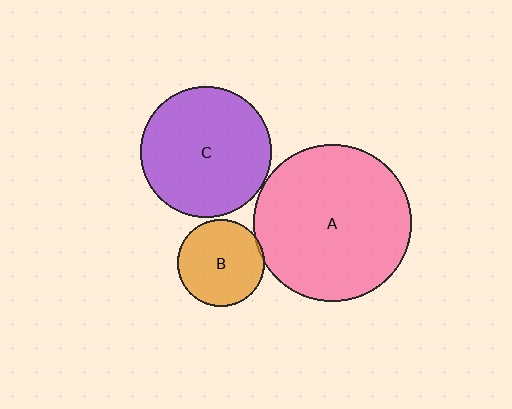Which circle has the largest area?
Circle A (pink).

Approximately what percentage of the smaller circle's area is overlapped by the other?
Approximately 5%.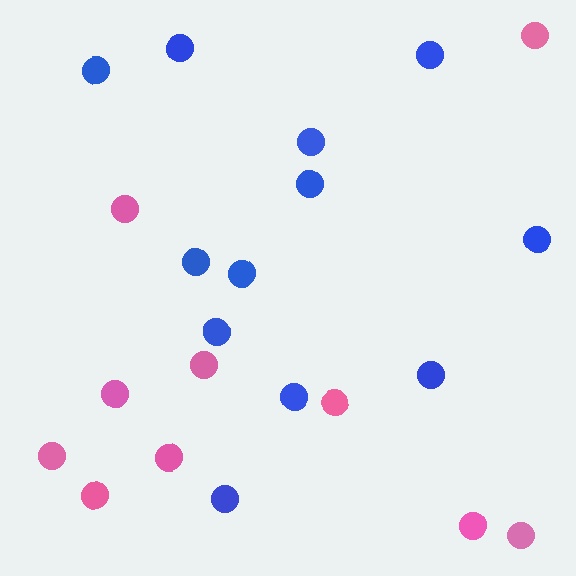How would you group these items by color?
There are 2 groups: one group of blue circles (12) and one group of pink circles (10).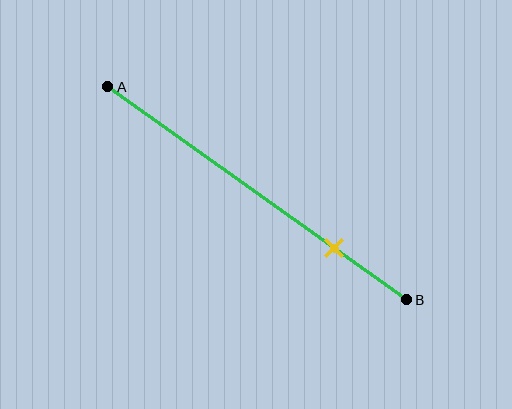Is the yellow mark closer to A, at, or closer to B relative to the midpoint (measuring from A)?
The yellow mark is closer to point B than the midpoint of segment AB.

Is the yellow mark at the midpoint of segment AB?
No, the mark is at about 75% from A, not at the 50% midpoint.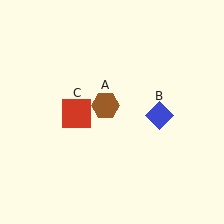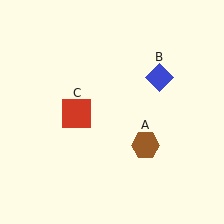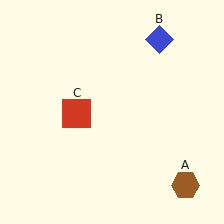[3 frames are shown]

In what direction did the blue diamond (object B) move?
The blue diamond (object B) moved up.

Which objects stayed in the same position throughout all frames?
Red square (object C) remained stationary.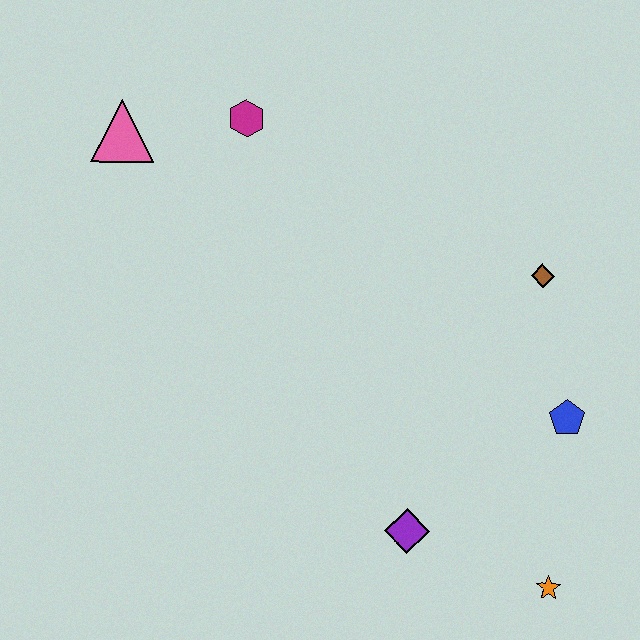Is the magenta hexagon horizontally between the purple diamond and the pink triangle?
Yes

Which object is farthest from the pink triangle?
The orange star is farthest from the pink triangle.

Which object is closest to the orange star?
The purple diamond is closest to the orange star.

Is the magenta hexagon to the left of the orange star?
Yes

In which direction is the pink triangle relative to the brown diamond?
The pink triangle is to the left of the brown diamond.